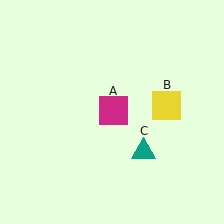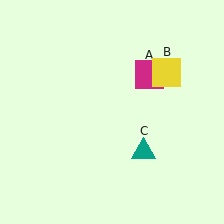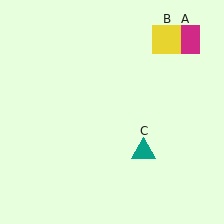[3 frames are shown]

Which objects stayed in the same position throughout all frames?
Teal triangle (object C) remained stationary.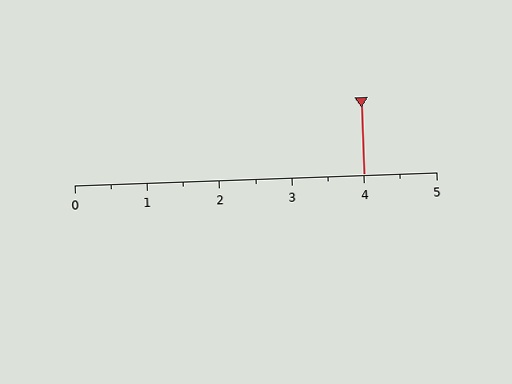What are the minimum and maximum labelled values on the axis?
The axis runs from 0 to 5.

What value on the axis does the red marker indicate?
The marker indicates approximately 4.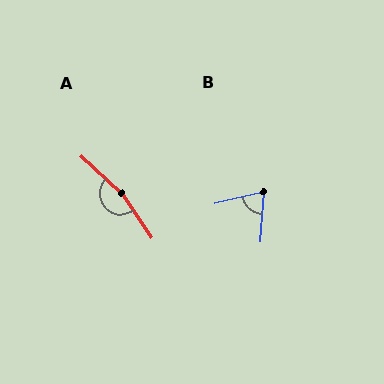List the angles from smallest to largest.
B (72°), A (166°).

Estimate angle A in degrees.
Approximately 166 degrees.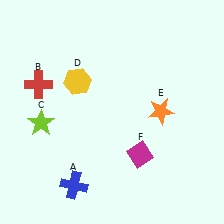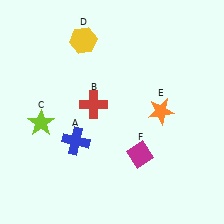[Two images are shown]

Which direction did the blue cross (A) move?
The blue cross (A) moved up.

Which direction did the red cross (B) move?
The red cross (B) moved right.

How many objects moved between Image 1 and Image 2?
3 objects moved between the two images.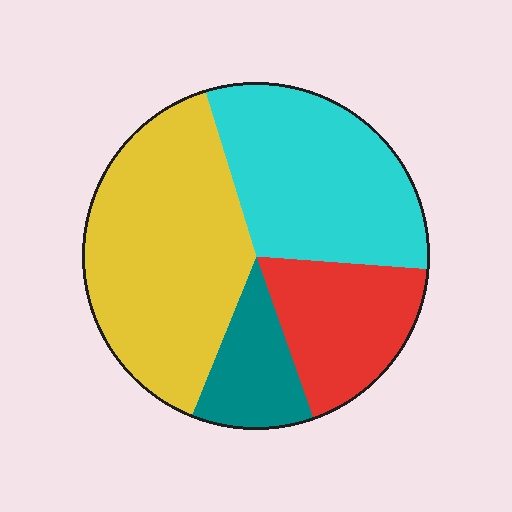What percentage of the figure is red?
Red takes up about one sixth (1/6) of the figure.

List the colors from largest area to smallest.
From largest to smallest: yellow, cyan, red, teal.